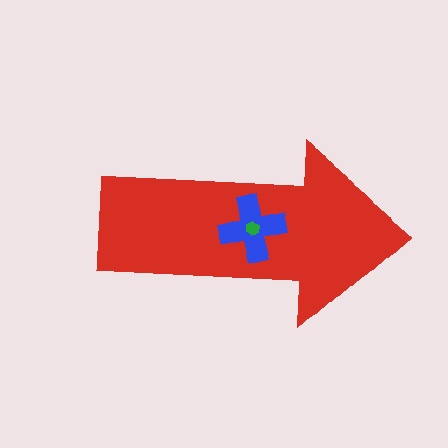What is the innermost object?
The green hexagon.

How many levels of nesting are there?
3.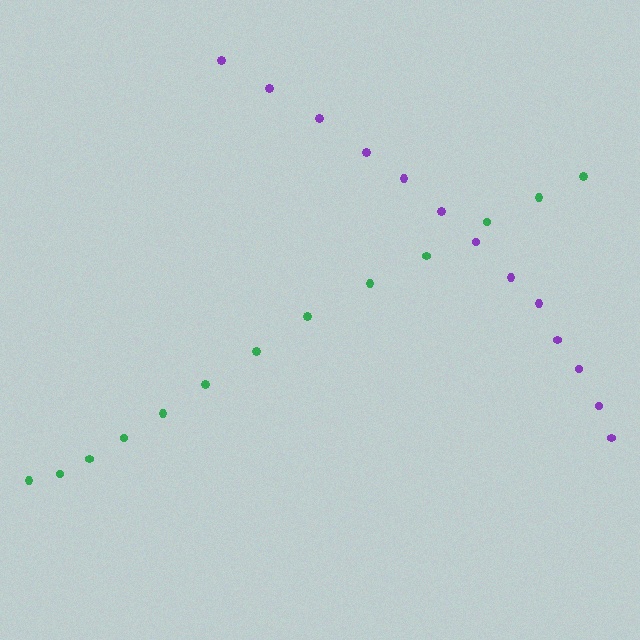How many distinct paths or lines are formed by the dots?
There are 2 distinct paths.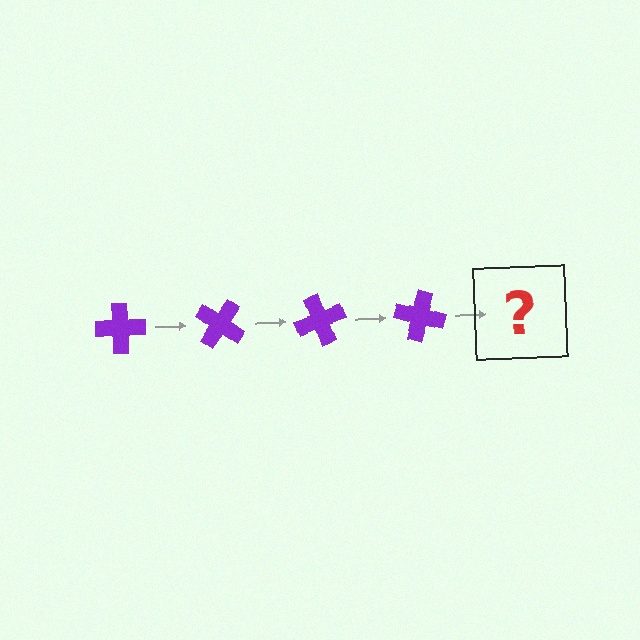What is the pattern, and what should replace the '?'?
The pattern is that the cross rotates 35 degrees each step. The '?' should be a purple cross rotated 140 degrees.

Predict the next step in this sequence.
The next step is a purple cross rotated 140 degrees.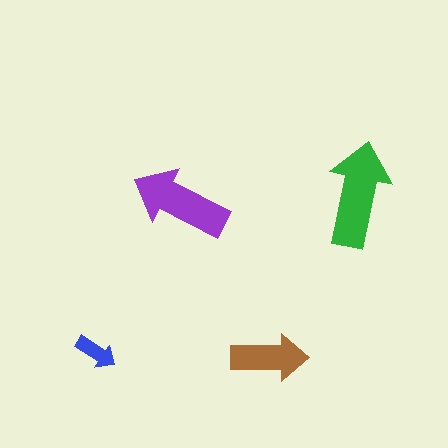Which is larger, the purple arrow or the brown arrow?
The purple one.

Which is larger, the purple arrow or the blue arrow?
The purple one.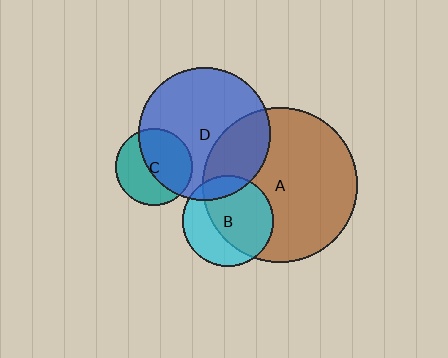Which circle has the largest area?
Circle A (brown).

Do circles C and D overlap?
Yes.